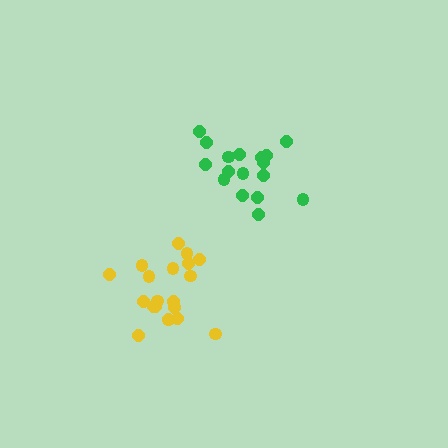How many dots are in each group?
Group 1: 20 dots, Group 2: 17 dots (37 total).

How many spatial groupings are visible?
There are 2 spatial groupings.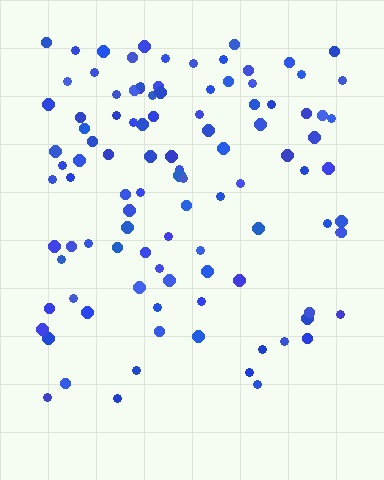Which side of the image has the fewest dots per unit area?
The bottom.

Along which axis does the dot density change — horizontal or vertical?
Vertical.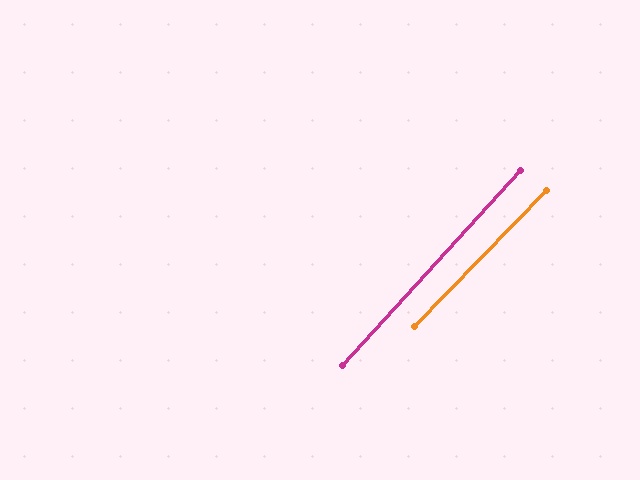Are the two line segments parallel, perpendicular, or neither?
Parallel — their directions differ by only 1.9°.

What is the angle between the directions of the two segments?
Approximately 2 degrees.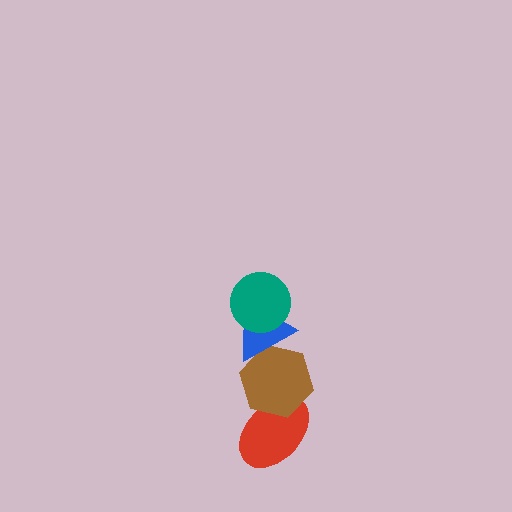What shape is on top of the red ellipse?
The brown hexagon is on top of the red ellipse.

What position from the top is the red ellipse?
The red ellipse is 4th from the top.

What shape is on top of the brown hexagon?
The blue triangle is on top of the brown hexagon.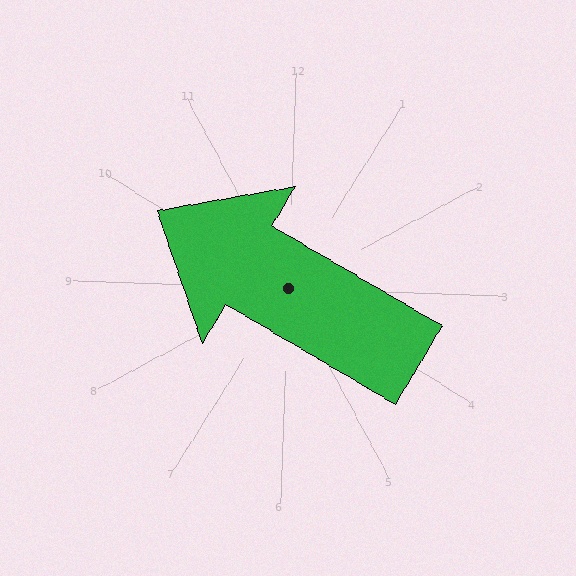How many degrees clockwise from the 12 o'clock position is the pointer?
Approximately 298 degrees.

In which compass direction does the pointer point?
Northwest.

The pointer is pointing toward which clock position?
Roughly 10 o'clock.